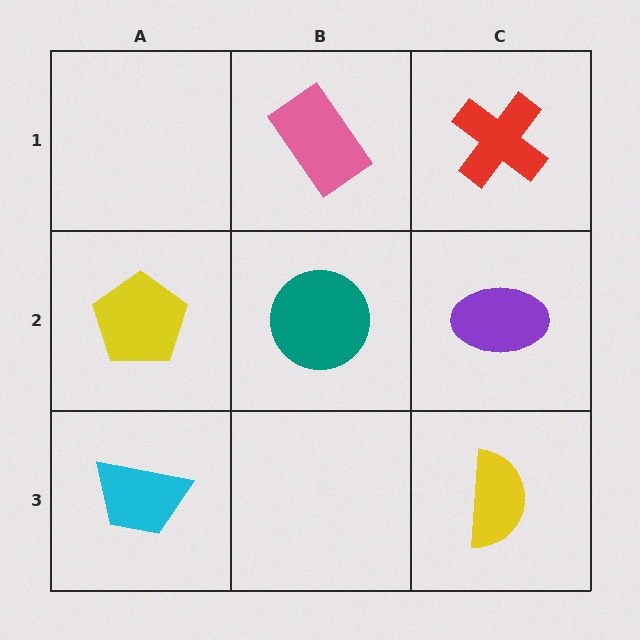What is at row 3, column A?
A cyan trapezoid.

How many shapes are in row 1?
2 shapes.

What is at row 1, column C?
A red cross.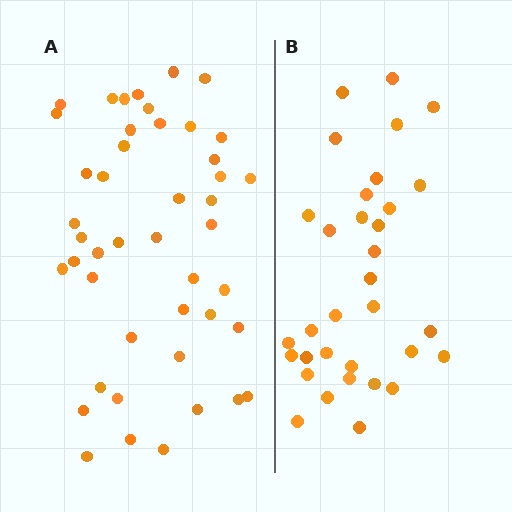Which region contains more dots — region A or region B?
Region A (the left region) has more dots.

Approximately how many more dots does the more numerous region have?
Region A has roughly 12 or so more dots than region B.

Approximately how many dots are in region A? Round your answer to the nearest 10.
About 40 dots. (The exact count is 45, which rounds to 40.)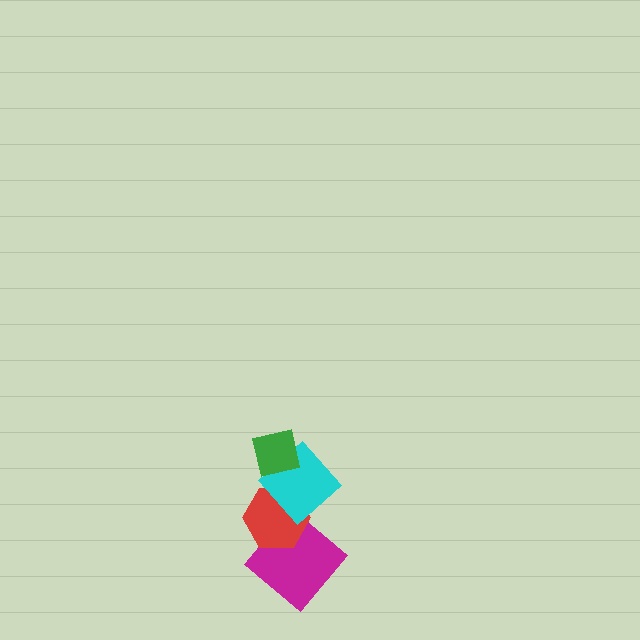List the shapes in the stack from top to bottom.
From top to bottom: the green square, the cyan diamond, the red hexagon, the magenta diamond.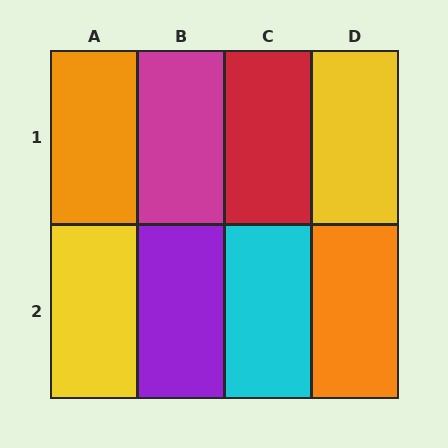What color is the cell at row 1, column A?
Orange.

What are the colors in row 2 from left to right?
Yellow, purple, cyan, orange.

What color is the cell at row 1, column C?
Red.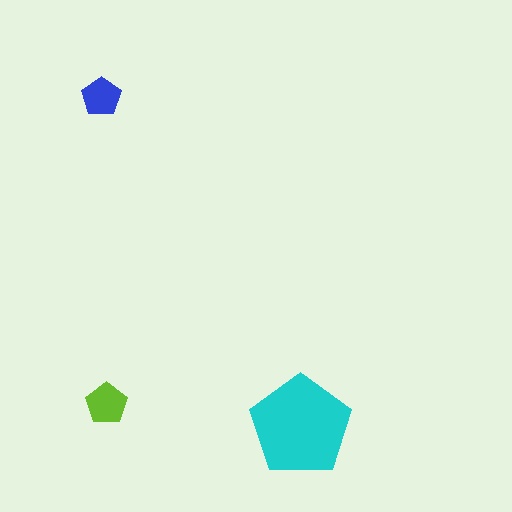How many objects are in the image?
There are 3 objects in the image.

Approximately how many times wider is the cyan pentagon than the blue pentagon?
About 2.5 times wider.